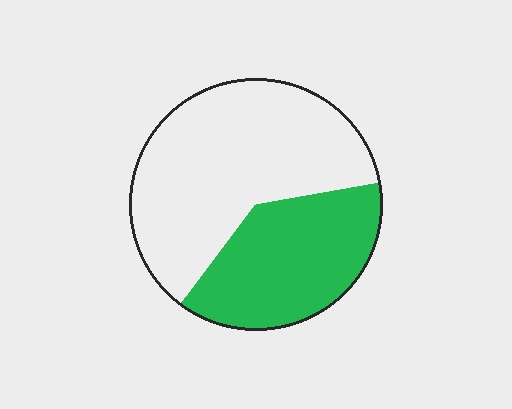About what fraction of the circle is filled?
About three eighths (3/8).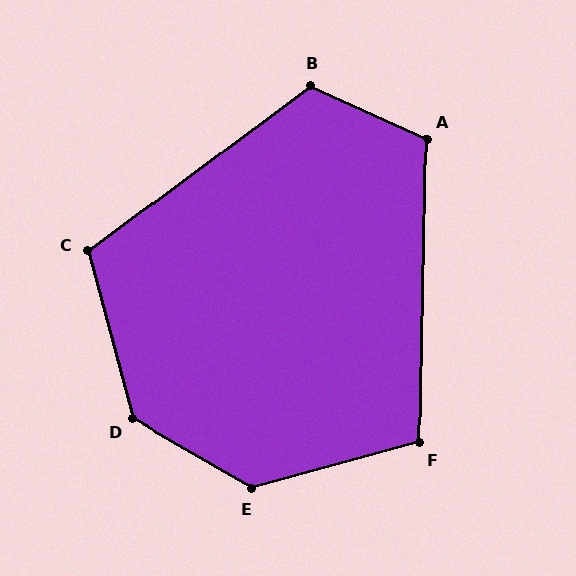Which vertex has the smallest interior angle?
F, at approximately 106 degrees.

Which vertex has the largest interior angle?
E, at approximately 135 degrees.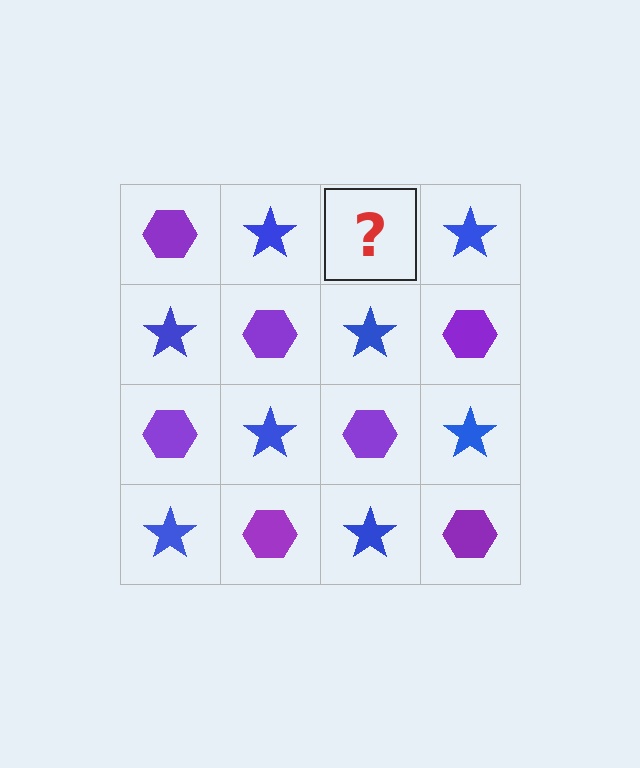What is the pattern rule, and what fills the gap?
The rule is that it alternates purple hexagon and blue star in a checkerboard pattern. The gap should be filled with a purple hexagon.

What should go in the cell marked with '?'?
The missing cell should contain a purple hexagon.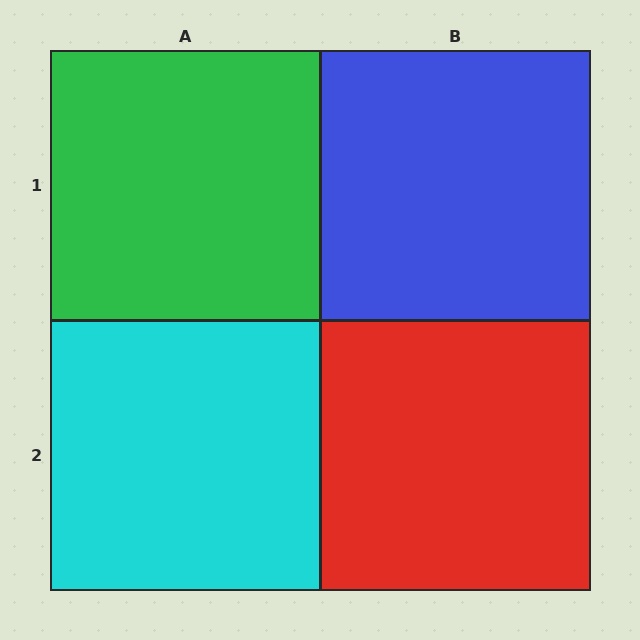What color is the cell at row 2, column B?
Red.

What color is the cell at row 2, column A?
Cyan.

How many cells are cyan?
1 cell is cyan.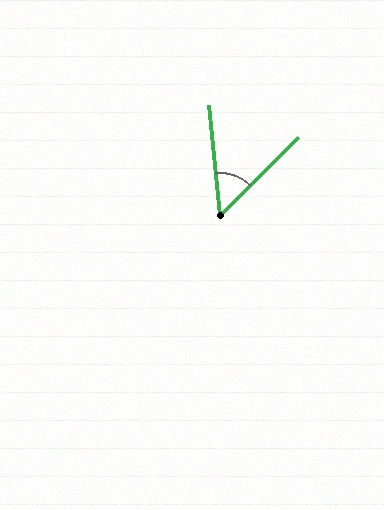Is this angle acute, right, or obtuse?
It is acute.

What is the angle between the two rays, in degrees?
Approximately 50 degrees.